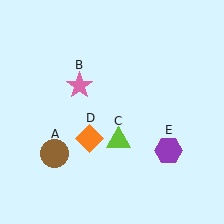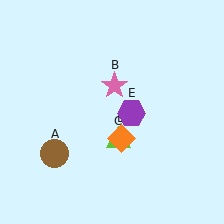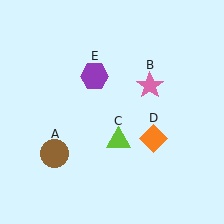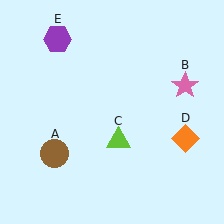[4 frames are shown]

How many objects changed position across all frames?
3 objects changed position: pink star (object B), orange diamond (object D), purple hexagon (object E).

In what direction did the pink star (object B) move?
The pink star (object B) moved right.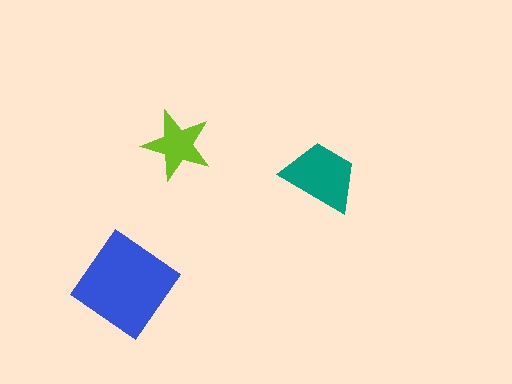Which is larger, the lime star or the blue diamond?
The blue diamond.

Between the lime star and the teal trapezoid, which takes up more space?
The teal trapezoid.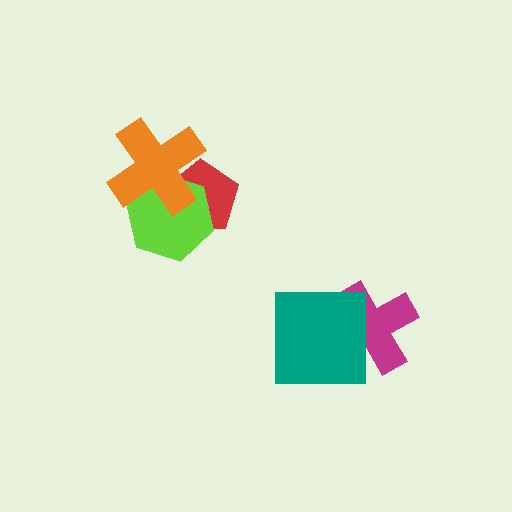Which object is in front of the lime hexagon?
The orange cross is in front of the lime hexagon.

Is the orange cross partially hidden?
No, no other shape covers it.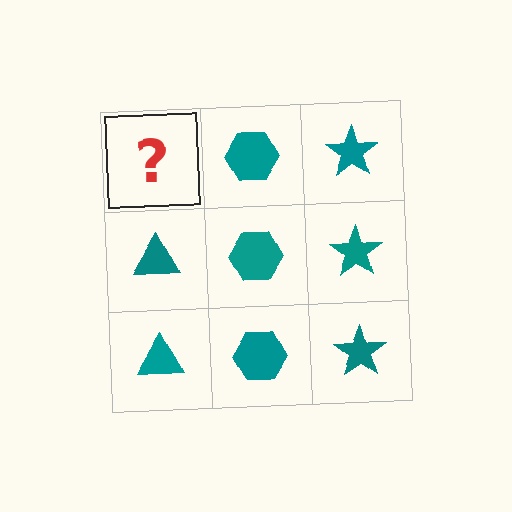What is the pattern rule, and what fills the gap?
The rule is that each column has a consistent shape. The gap should be filled with a teal triangle.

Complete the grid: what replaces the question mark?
The question mark should be replaced with a teal triangle.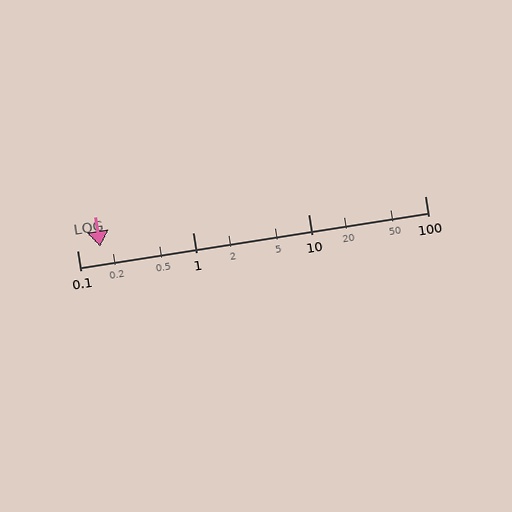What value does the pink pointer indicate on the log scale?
The pointer indicates approximately 0.16.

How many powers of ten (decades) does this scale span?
The scale spans 3 decades, from 0.1 to 100.